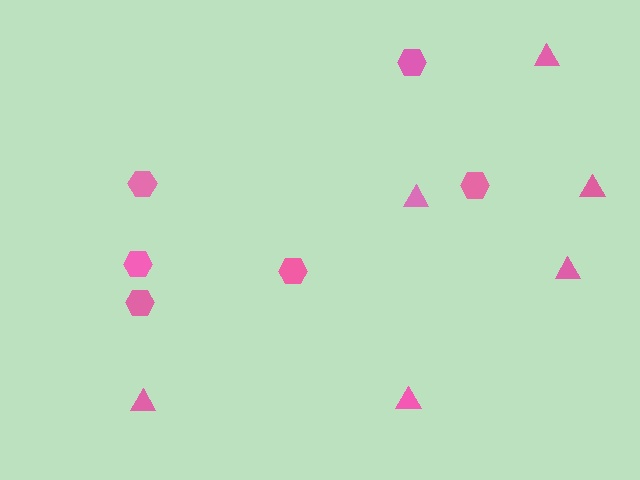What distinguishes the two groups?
There are 2 groups: one group of hexagons (6) and one group of triangles (6).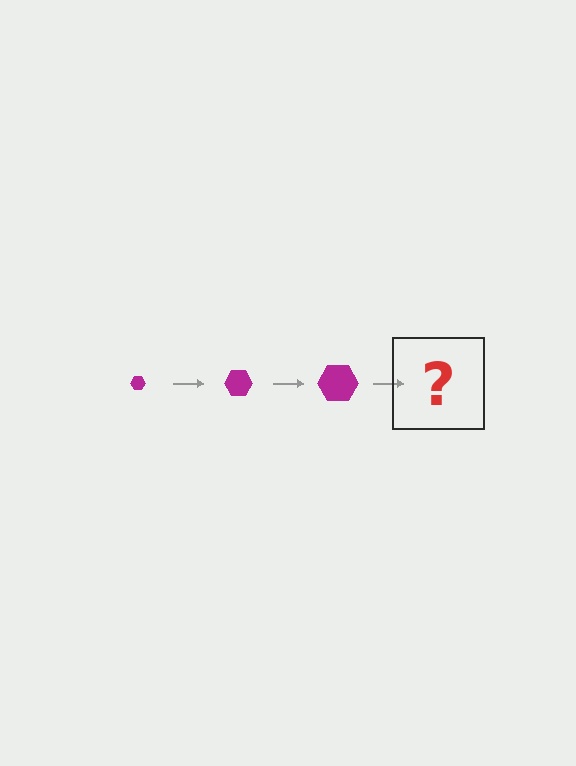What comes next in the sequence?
The next element should be a magenta hexagon, larger than the previous one.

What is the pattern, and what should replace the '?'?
The pattern is that the hexagon gets progressively larger each step. The '?' should be a magenta hexagon, larger than the previous one.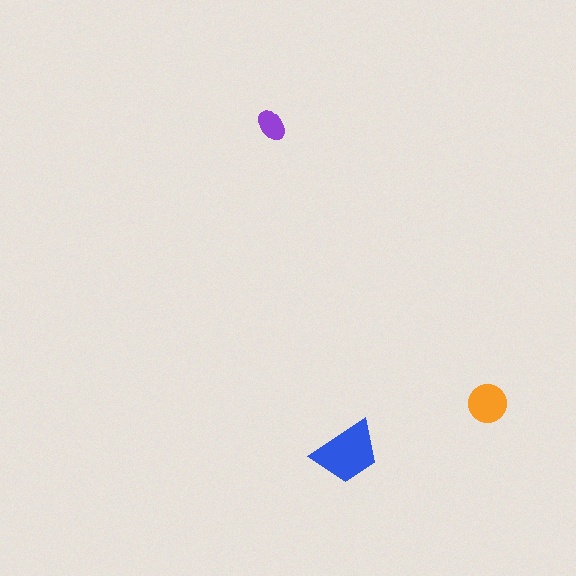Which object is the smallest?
The purple ellipse.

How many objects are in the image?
There are 3 objects in the image.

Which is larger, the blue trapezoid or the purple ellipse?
The blue trapezoid.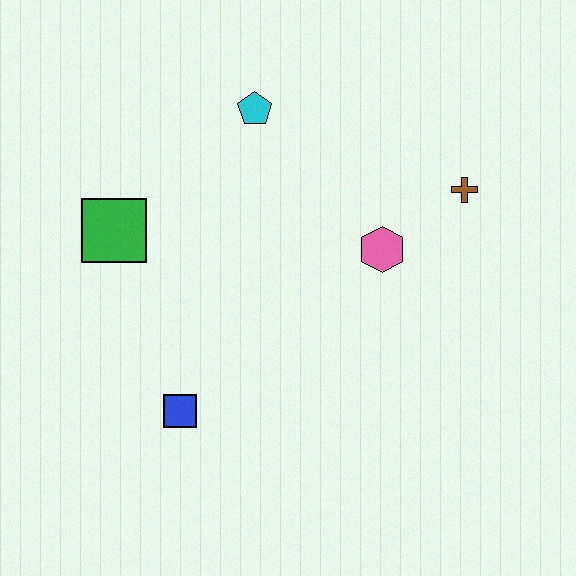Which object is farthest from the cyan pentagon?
The blue square is farthest from the cyan pentagon.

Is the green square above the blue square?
Yes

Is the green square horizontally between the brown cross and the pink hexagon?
No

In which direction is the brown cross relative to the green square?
The brown cross is to the right of the green square.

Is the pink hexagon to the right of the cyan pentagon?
Yes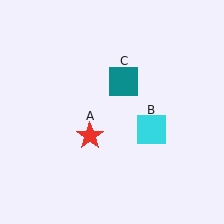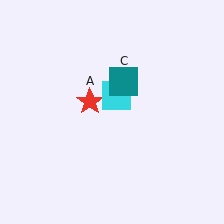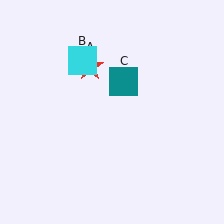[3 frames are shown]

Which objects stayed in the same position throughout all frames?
Teal square (object C) remained stationary.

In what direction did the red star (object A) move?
The red star (object A) moved up.